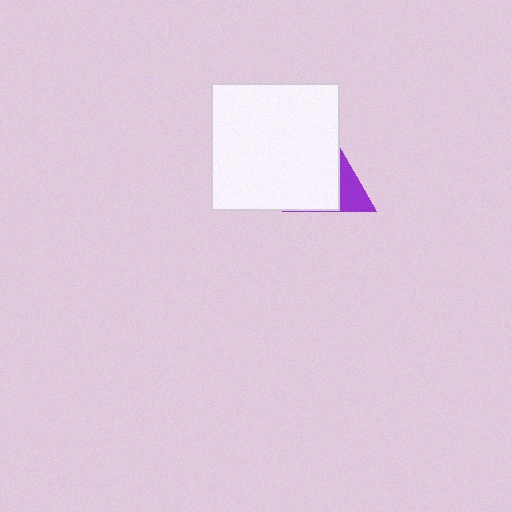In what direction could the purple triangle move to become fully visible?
The purple triangle could move right. That would shift it out from behind the white square entirely.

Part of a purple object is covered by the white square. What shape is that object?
It is a triangle.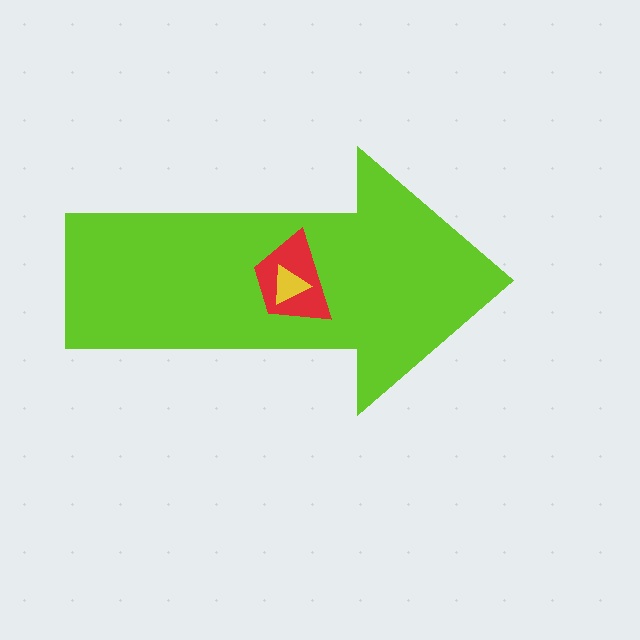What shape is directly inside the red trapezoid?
The yellow triangle.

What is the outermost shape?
The lime arrow.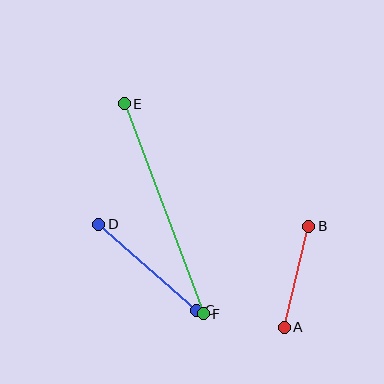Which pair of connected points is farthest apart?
Points E and F are farthest apart.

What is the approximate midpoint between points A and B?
The midpoint is at approximately (296, 277) pixels.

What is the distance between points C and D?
The distance is approximately 130 pixels.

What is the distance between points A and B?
The distance is approximately 104 pixels.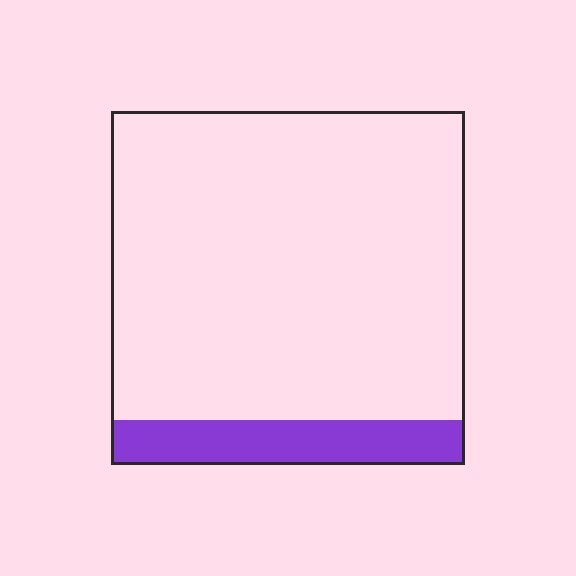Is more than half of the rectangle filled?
No.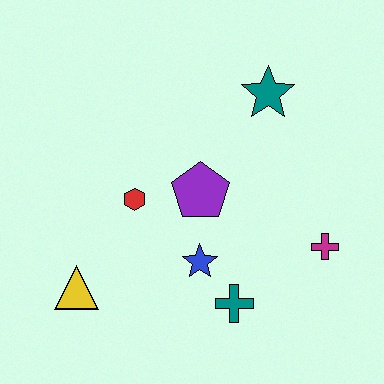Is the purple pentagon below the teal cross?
No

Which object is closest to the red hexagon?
The purple pentagon is closest to the red hexagon.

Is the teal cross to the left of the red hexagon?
No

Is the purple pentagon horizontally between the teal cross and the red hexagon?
Yes